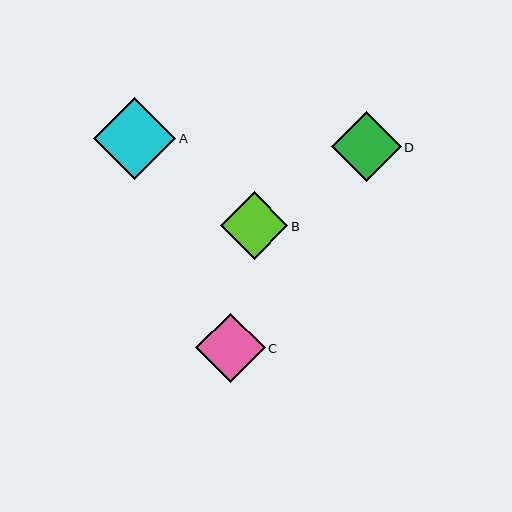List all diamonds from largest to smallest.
From largest to smallest: A, D, C, B.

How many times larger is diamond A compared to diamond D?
Diamond A is approximately 1.2 times the size of diamond D.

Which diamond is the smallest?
Diamond B is the smallest with a size of approximately 68 pixels.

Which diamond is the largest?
Diamond A is the largest with a size of approximately 82 pixels.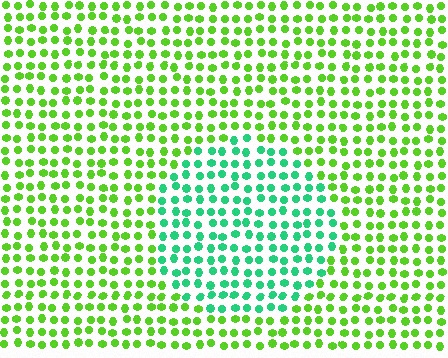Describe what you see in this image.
The image is filled with small lime elements in a uniform arrangement. A circle-shaped region is visible where the elements are tinted to a slightly different hue, forming a subtle color boundary.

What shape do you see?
I see a circle.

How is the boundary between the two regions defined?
The boundary is defined purely by a slight shift in hue (about 49 degrees). Spacing, size, and orientation are identical on both sides.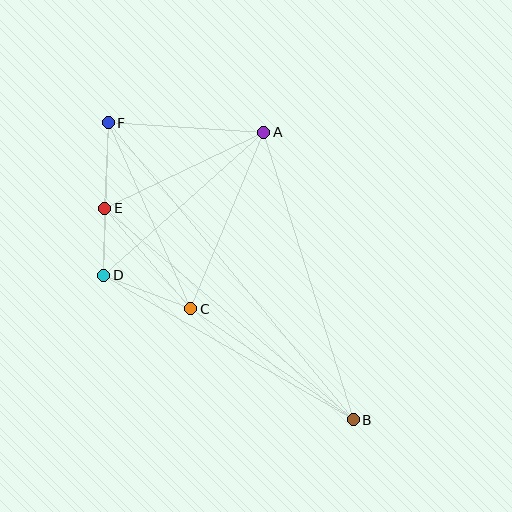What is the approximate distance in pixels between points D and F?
The distance between D and F is approximately 153 pixels.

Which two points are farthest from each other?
Points B and F are farthest from each other.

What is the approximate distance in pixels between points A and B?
The distance between A and B is approximately 301 pixels.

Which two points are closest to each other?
Points D and E are closest to each other.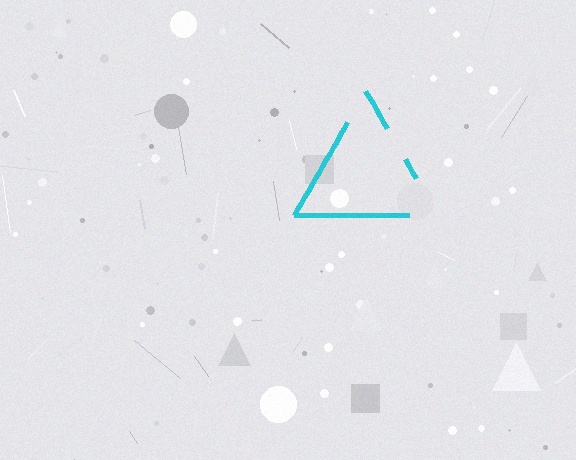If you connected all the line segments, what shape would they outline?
They would outline a triangle.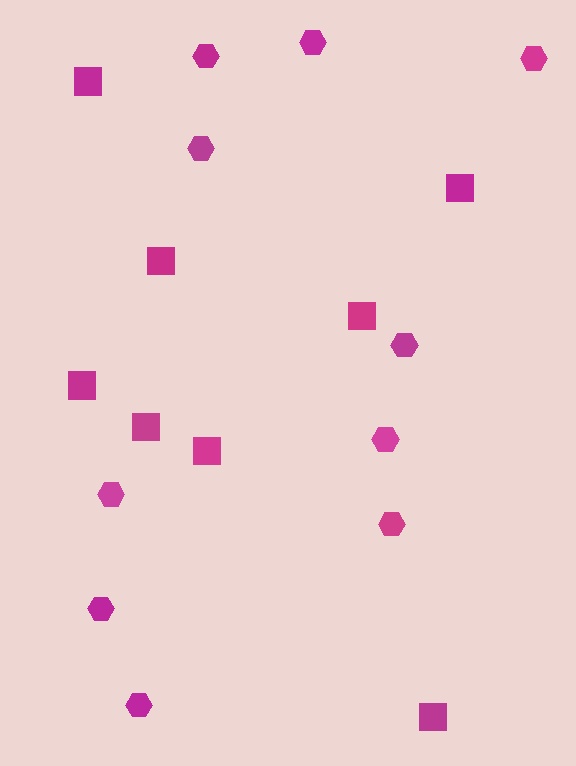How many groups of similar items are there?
There are 2 groups: one group of hexagons (10) and one group of squares (8).